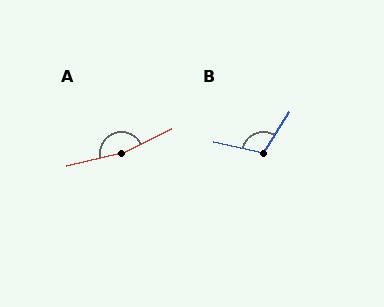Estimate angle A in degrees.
Approximately 167 degrees.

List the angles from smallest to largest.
B (110°), A (167°).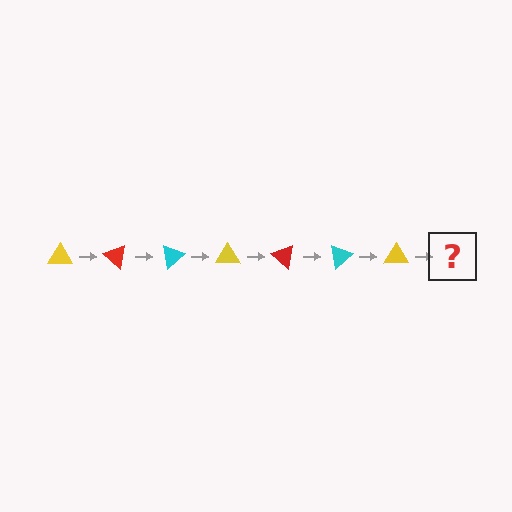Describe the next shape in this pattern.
It should be a red triangle, rotated 280 degrees from the start.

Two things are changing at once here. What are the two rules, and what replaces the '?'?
The two rules are that it rotates 40 degrees each step and the color cycles through yellow, red, and cyan. The '?' should be a red triangle, rotated 280 degrees from the start.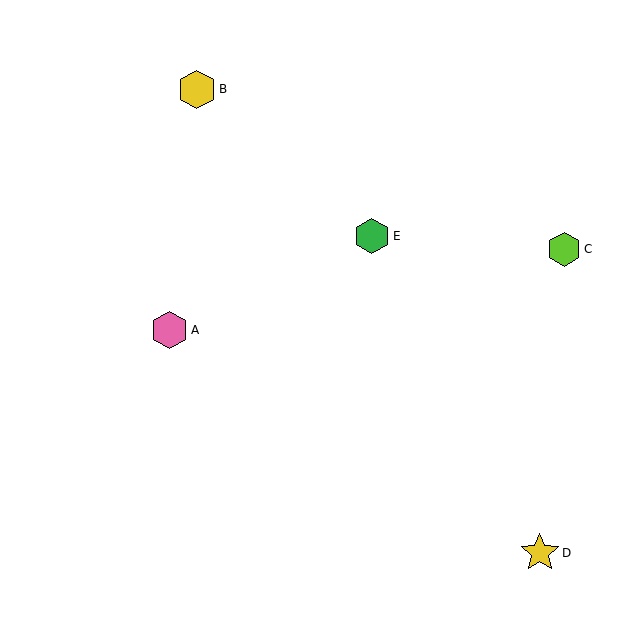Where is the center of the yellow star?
The center of the yellow star is at (540, 553).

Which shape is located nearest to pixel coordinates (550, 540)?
The yellow star (labeled D) at (540, 553) is nearest to that location.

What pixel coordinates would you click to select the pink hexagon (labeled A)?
Click at (170, 330) to select the pink hexagon A.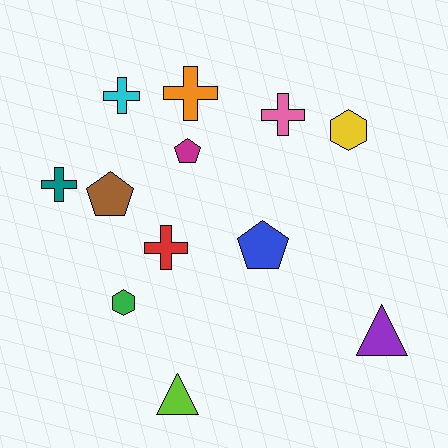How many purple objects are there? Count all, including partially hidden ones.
There is 1 purple object.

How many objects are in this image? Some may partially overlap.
There are 12 objects.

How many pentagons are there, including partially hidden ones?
There are 3 pentagons.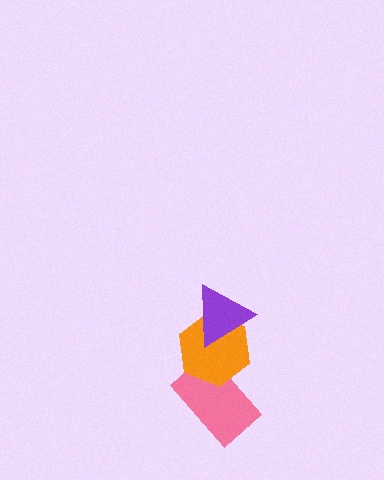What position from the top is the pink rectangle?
The pink rectangle is 3rd from the top.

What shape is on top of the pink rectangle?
The orange hexagon is on top of the pink rectangle.